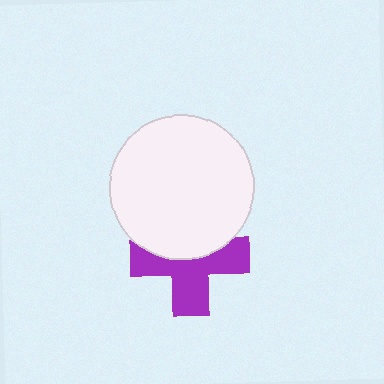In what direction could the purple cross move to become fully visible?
The purple cross could move down. That would shift it out from behind the white circle entirely.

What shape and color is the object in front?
The object in front is a white circle.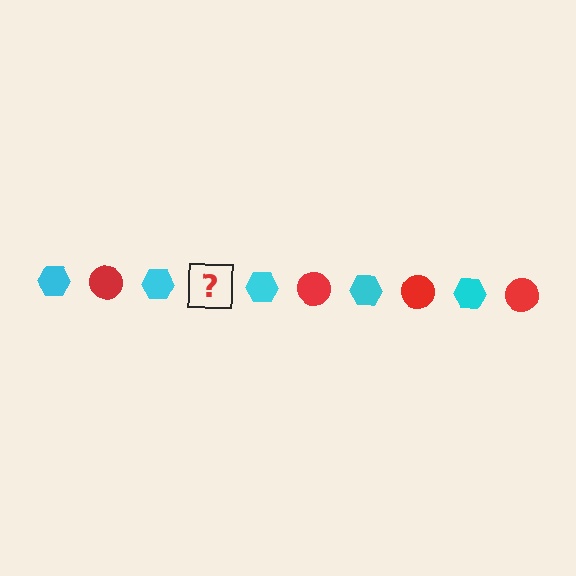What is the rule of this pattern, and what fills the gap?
The rule is that the pattern alternates between cyan hexagon and red circle. The gap should be filled with a red circle.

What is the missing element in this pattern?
The missing element is a red circle.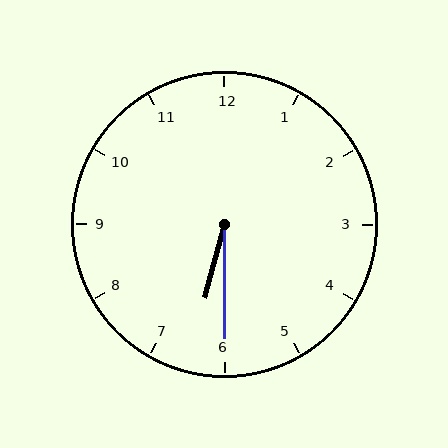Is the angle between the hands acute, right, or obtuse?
It is acute.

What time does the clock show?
6:30.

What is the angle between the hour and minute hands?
Approximately 15 degrees.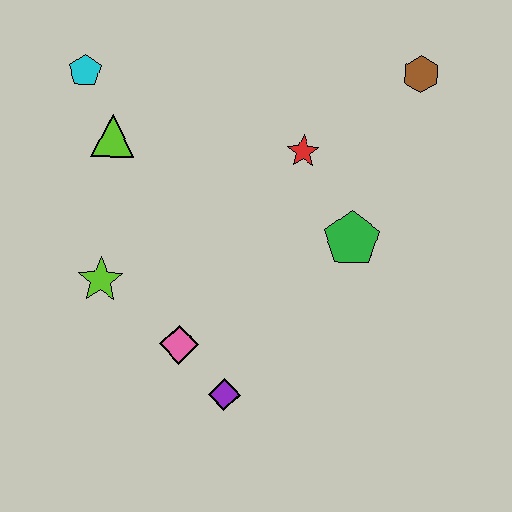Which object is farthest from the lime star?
The brown hexagon is farthest from the lime star.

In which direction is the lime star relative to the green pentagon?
The lime star is to the left of the green pentagon.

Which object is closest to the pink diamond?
The purple diamond is closest to the pink diamond.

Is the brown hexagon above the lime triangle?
Yes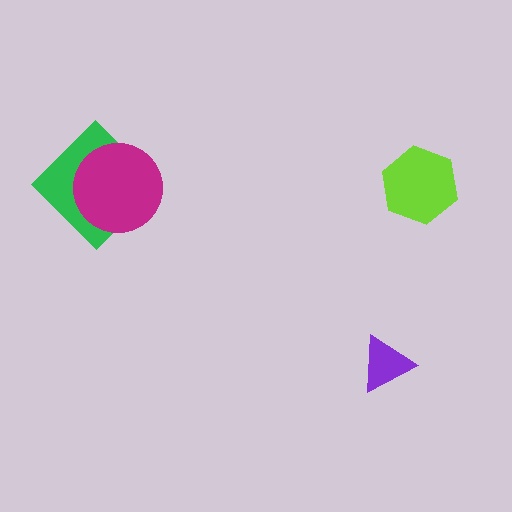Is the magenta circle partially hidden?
No, no other shape covers it.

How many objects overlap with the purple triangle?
0 objects overlap with the purple triangle.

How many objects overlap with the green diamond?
1 object overlaps with the green diamond.